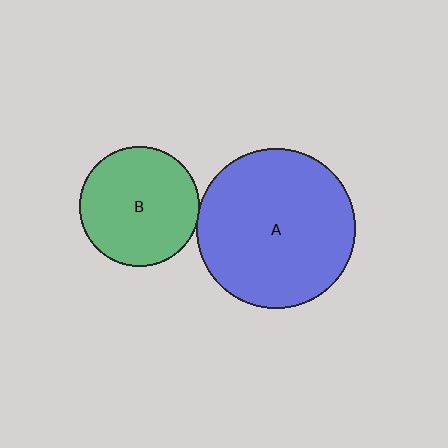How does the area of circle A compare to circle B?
Approximately 1.8 times.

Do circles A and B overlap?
Yes.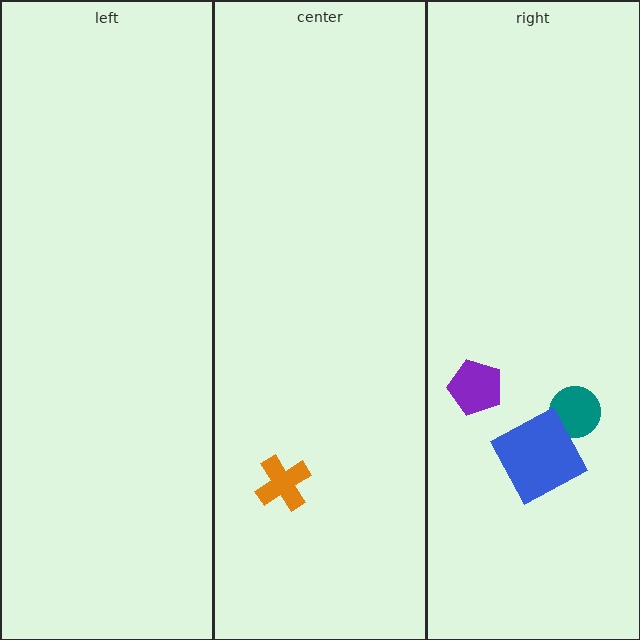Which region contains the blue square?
The right region.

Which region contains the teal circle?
The right region.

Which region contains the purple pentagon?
The right region.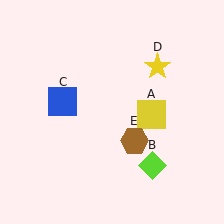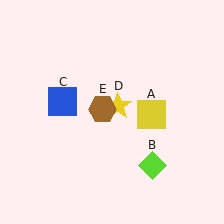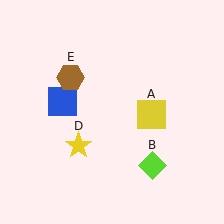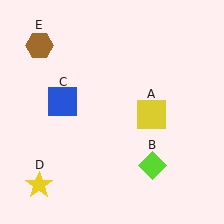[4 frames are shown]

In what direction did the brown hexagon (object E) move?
The brown hexagon (object E) moved up and to the left.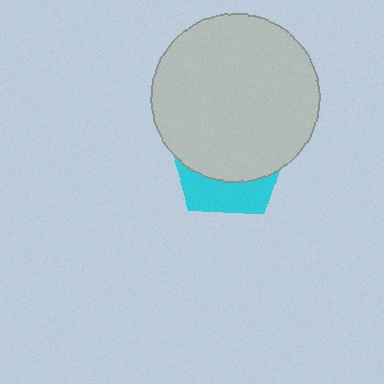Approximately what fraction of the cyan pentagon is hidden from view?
Roughly 68% of the cyan pentagon is hidden behind the light gray circle.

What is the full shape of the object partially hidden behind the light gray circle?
The partially hidden object is a cyan pentagon.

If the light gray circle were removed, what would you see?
You would see the complete cyan pentagon.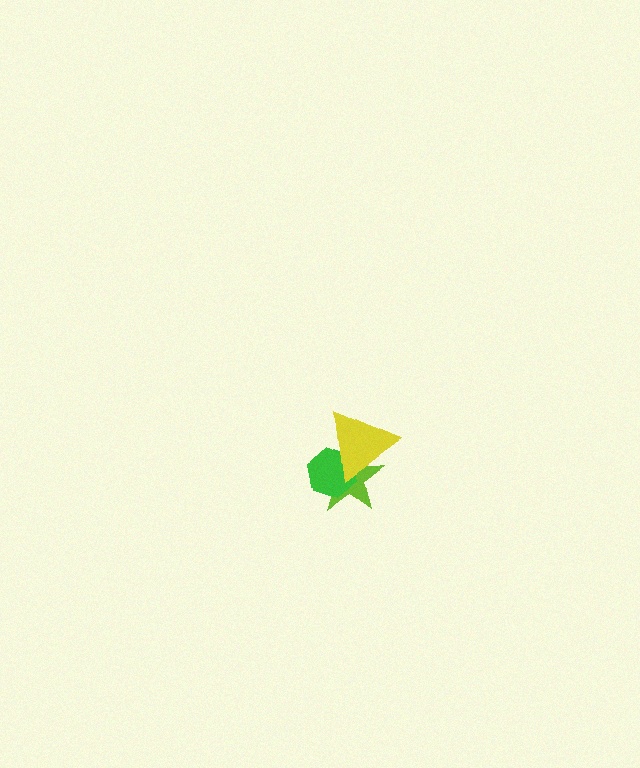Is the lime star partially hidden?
Yes, it is partially covered by another shape.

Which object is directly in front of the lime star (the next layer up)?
The green hexagon is directly in front of the lime star.